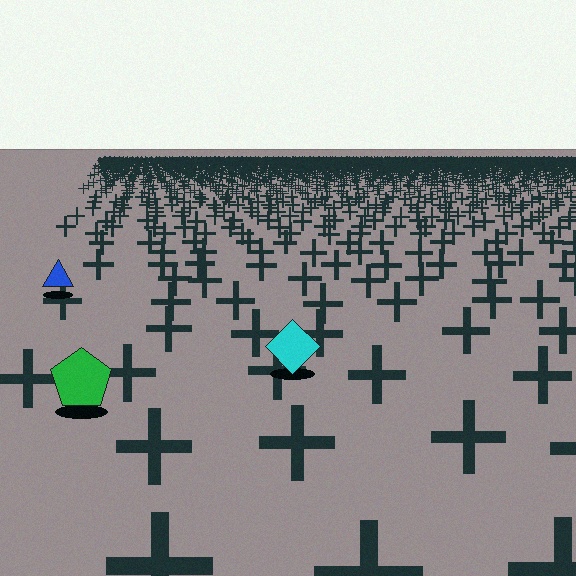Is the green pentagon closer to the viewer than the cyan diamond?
Yes. The green pentagon is closer — you can tell from the texture gradient: the ground texture is coarser near it.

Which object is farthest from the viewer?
The blue triangle is farthest from the viewer. It appears smaller and the ground texture around it is denser.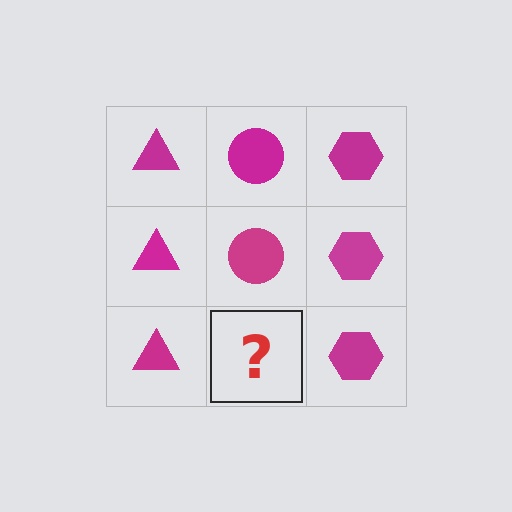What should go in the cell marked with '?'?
The missing cell should contain a magenta circle.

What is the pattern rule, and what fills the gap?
The rule is that each column has a consistent shape. The gap should be filled with a magenta circle.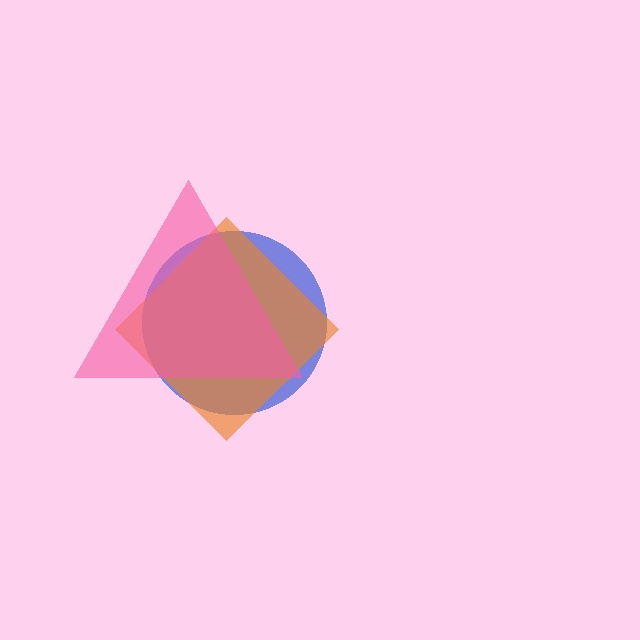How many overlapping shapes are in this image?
There are 3 overlapping shapes in the image.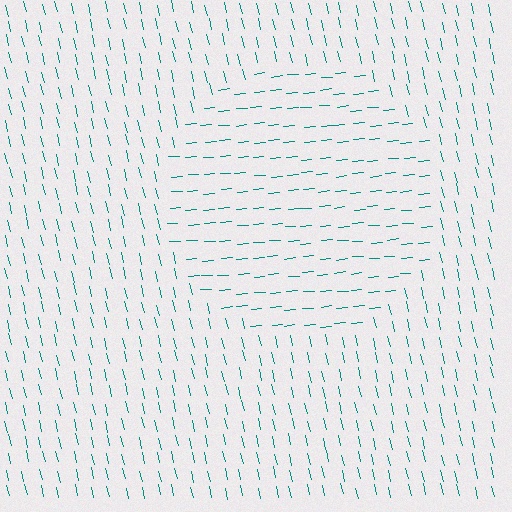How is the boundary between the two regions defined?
The boundary is defined purely by a change in line orientation (approximately 81 degrees difference). All lines are the same color and thickness.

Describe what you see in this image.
The image is filled with small teal line segments. A circle region in the image has lines oriented differently from the surrounding lines, creating a visible texture boundary.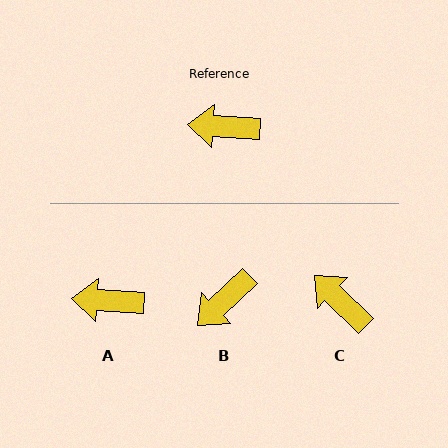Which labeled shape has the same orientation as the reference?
A.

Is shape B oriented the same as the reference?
No, it is off by about 47 degrees.